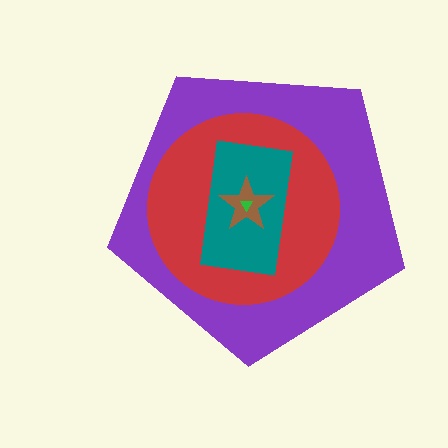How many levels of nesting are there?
5.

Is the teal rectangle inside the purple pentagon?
Yes.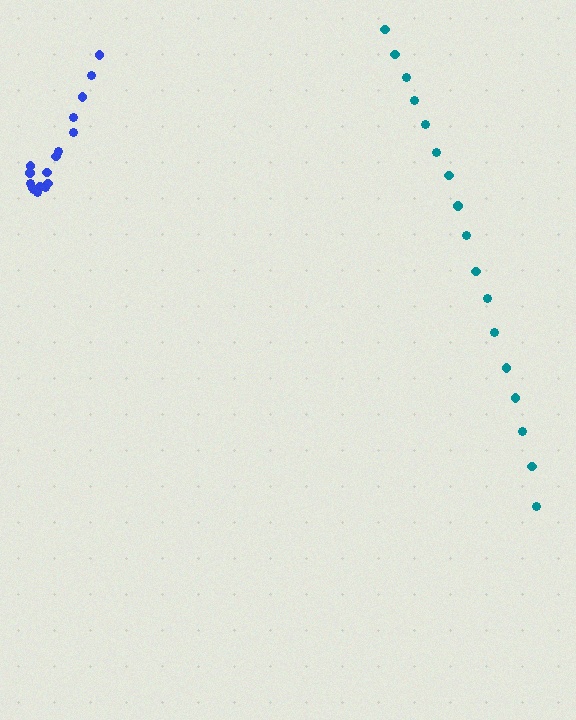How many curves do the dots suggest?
There are 2 distinct paths.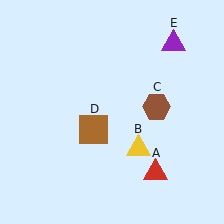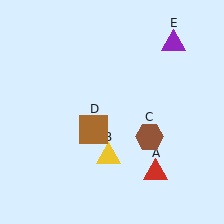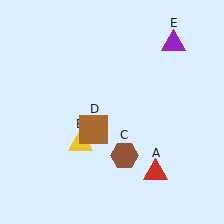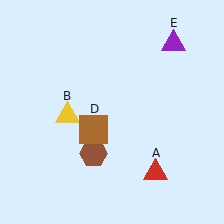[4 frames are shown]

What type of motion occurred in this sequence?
The yellow triangle (object B), brown hexagon (object C) rotated clockwise around the center of the scene.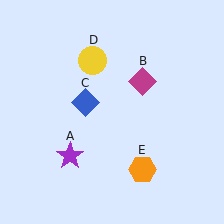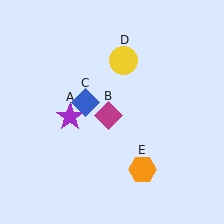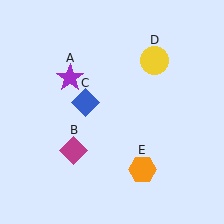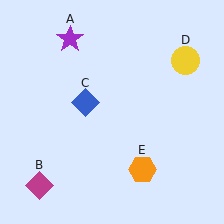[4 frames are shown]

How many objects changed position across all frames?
3 objects changed position: purple star (object A), magenta diamond (object B), yellow circle (object D).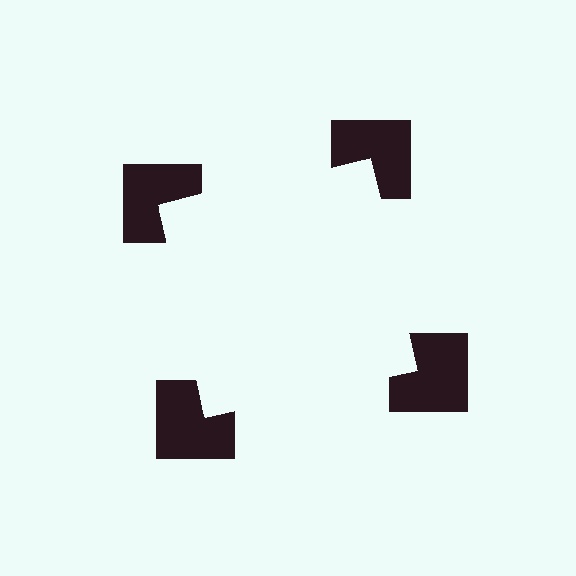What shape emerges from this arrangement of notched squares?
An illusory square — its edges are inferred from the aligned wedge cuts in the notched squares, not physically drawn.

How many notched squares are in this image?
There are 4 — one at each vertex of the illusory square.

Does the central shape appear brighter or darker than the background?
It typically appears slightly brighter than the background, even though no actual brightness change is drawn.